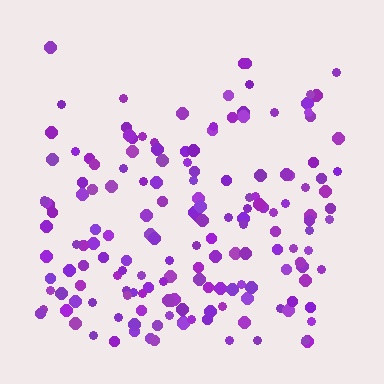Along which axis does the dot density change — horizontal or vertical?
Vertical.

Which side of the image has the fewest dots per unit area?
The top.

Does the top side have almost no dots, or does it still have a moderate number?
Still a moderate number, just noticeably fewer than the bottom.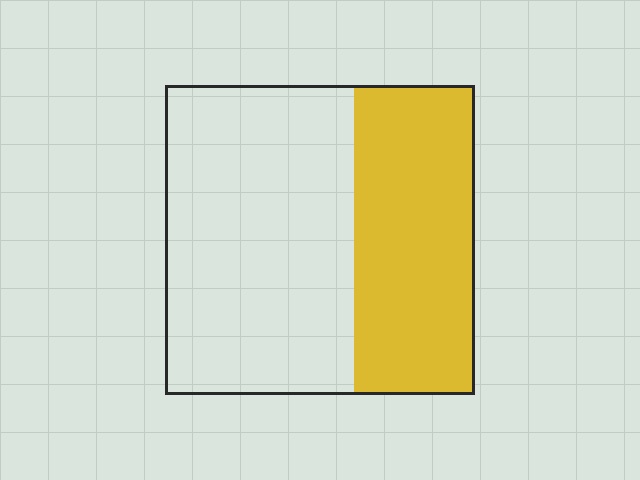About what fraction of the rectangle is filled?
About two fifths (2/5).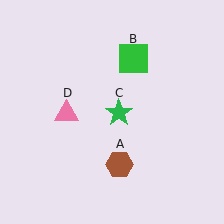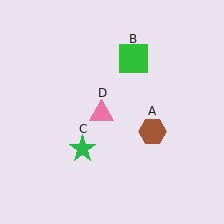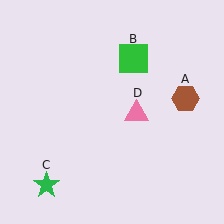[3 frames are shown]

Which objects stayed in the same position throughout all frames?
Green square (object B) remained stationary.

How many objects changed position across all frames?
3 objects changed position: brown hexagon (object A), green star (object C), pink triangle (object D).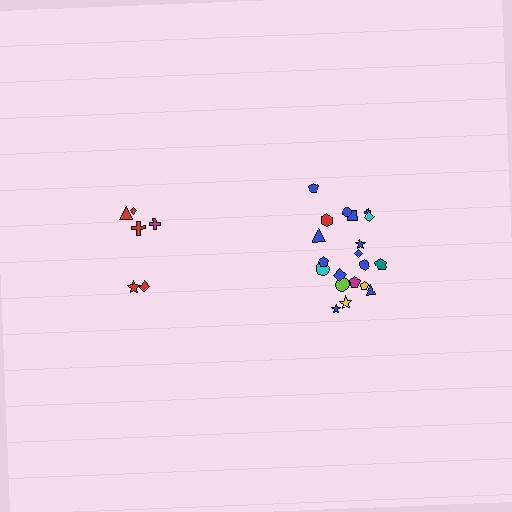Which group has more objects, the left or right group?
The right group.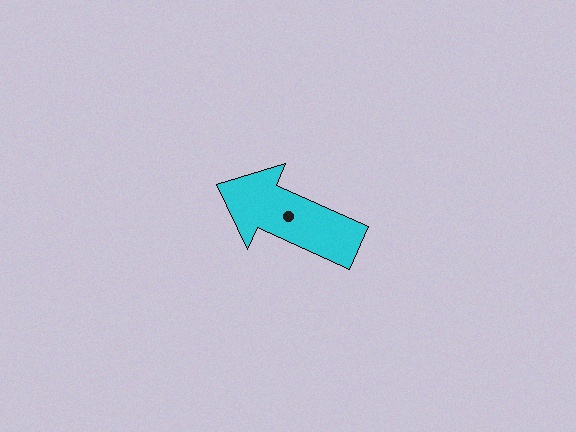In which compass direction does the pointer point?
Northwest.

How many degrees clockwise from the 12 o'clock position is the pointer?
Approximately 294 degrees.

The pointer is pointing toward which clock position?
Roughly 10 o'clock.